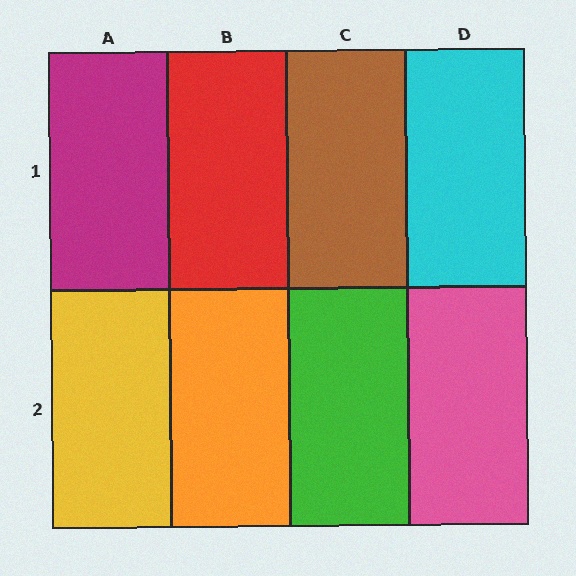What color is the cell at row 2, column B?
Orange.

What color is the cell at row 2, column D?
Pink.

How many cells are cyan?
1 cell is cyan.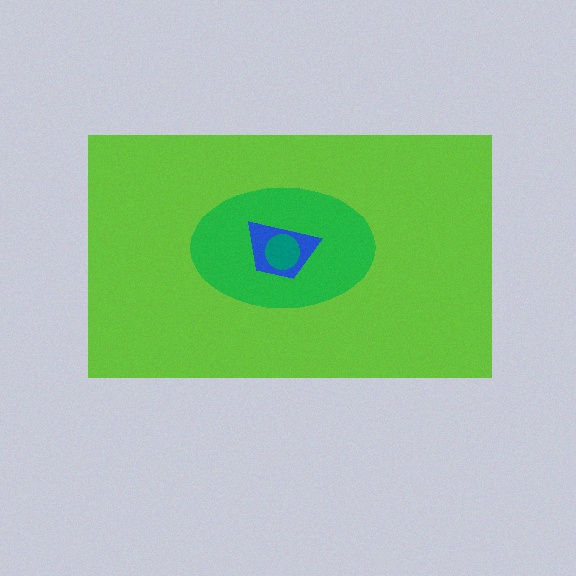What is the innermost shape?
The teal circle.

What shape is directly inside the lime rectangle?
The green ellipse.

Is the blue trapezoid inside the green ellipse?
Yes.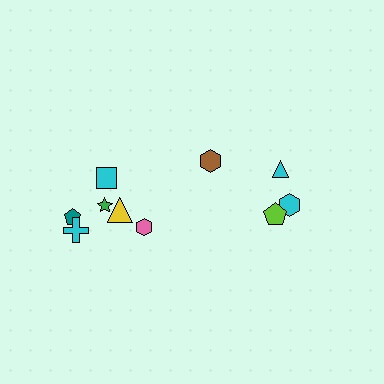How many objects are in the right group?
There are 4 objects.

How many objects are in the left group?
There are 6 objects.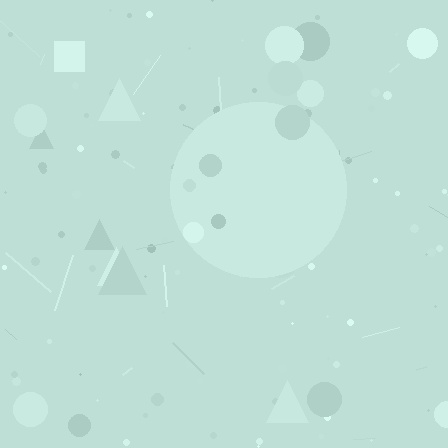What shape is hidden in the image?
A circle is hidden in the image.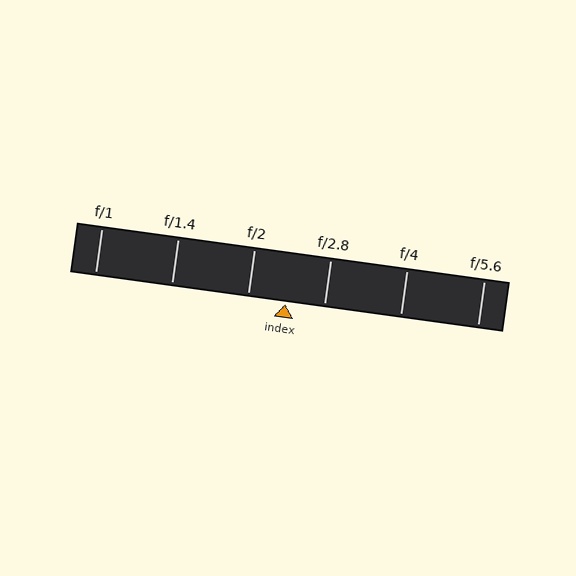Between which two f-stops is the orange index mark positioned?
The index mark is between f/2 and f/2.8.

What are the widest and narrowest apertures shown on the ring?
The widest aperture shown is f/1 and the narrowest is f/5.6.